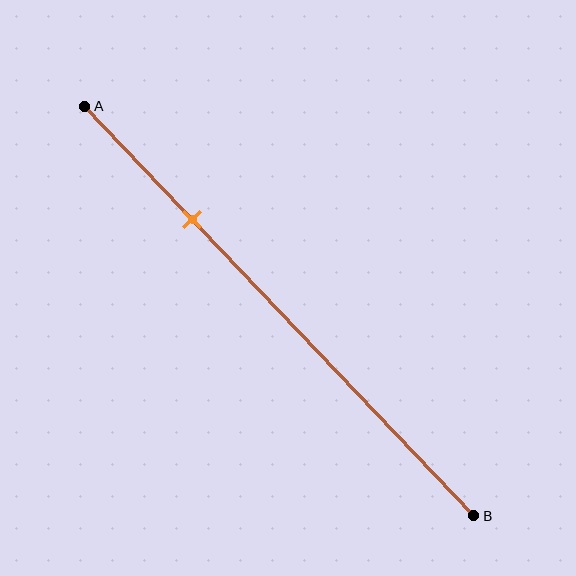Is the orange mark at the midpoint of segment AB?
No, the mark is at about 30% from A, not at the 50% midpoint.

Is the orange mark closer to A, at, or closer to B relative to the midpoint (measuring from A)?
The orange mark is closer to point A than the midpoint of segment AB.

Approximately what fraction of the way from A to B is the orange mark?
The orange mark is approximately 30% of the way from A to B.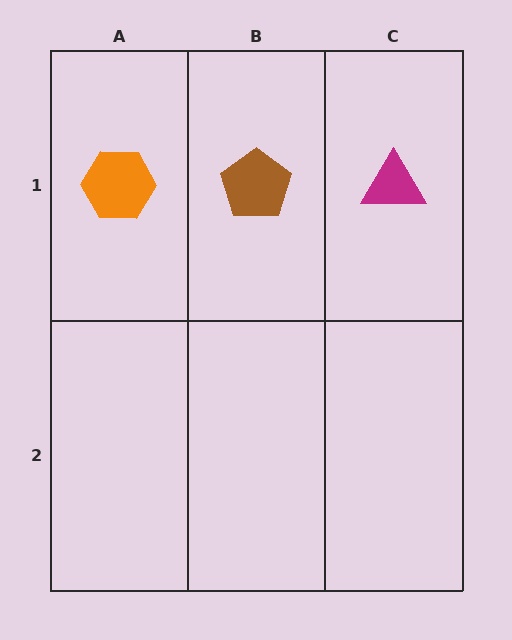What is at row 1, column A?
An orange hexagon.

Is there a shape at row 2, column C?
No, that cell is empty.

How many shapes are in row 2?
0 shapes.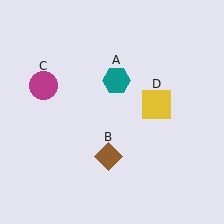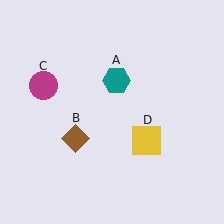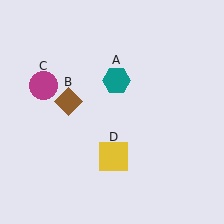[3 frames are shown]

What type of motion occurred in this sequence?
The brown diamond (object B), yellow square (object D) rotated clockwise around the center of the scene.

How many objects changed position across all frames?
2 objects changed position: brown diamond (object B), yellow square (object D).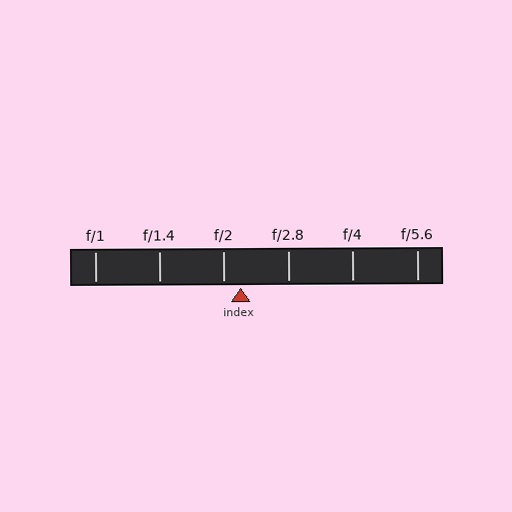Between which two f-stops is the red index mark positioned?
The index mark is between f/2 and f/2.8.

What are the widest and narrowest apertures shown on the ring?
The widest aperture shown is f/1 and the narrowest is f/5.6.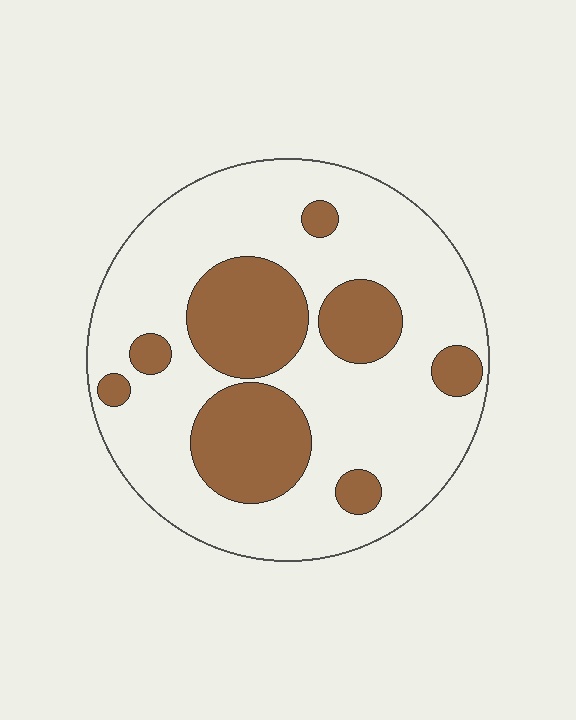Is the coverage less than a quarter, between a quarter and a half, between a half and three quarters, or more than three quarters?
Between a quarter and a half.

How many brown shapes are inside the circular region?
8.